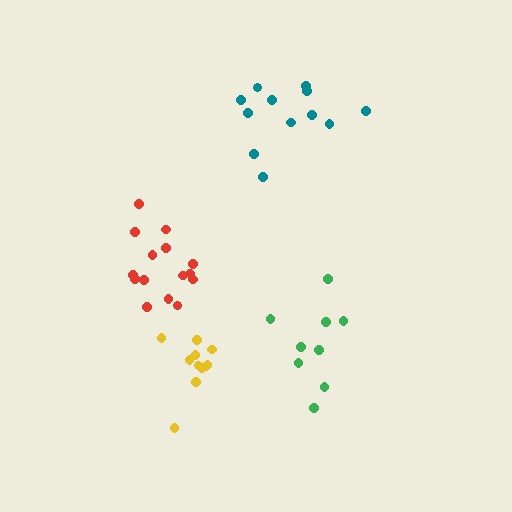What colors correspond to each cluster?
The clusters are colored: teal, green, red, yellow.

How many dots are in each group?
Group 1: 12 dots, Group 2: 9 dots, Group 3: 15 dots, Group 4: 11 dots (47 total).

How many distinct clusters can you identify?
There are 4 distinct clusters.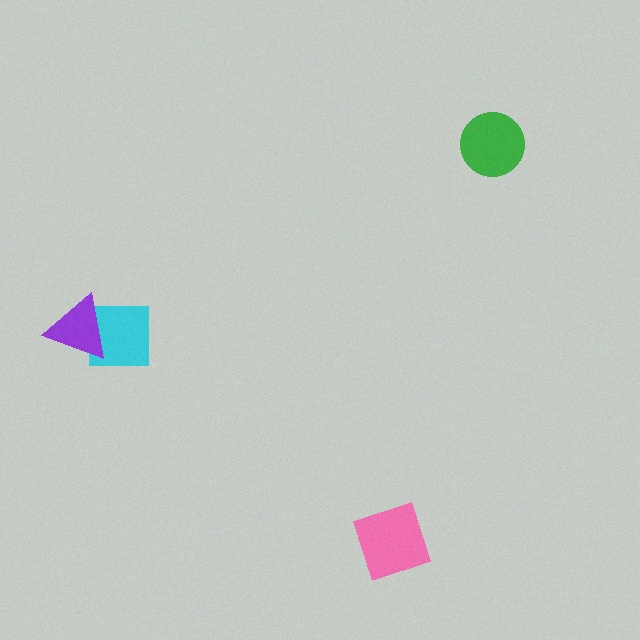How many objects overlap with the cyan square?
1 object overlaps with the cyan square.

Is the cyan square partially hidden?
Yes, it is partially covered by another shape.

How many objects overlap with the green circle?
0 objects overlap with the green circle.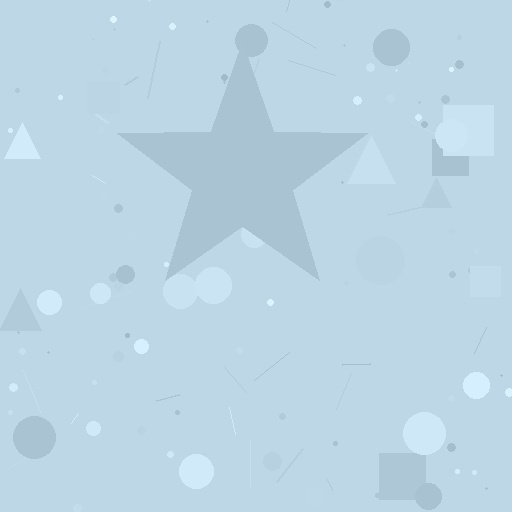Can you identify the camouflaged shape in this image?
The camouflaged shape is a star.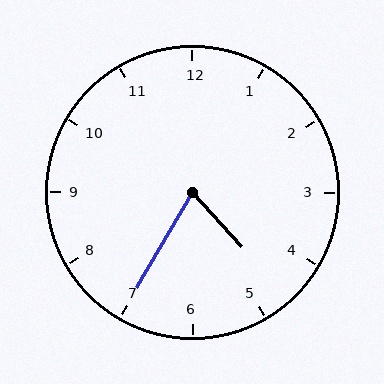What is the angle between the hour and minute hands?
Approximately 72 degrees.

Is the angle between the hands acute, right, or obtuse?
It is acute.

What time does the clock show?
4:35.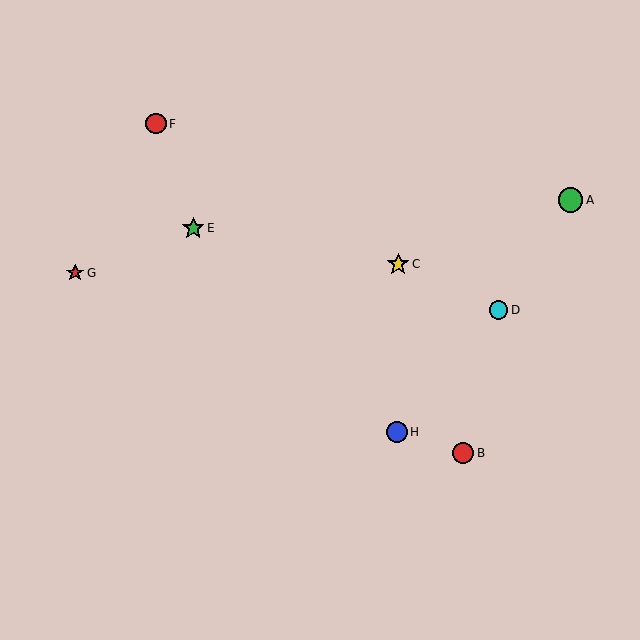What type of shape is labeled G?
Shape G is a red star.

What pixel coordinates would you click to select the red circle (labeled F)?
Click at (156, 124) to select the red circle F.